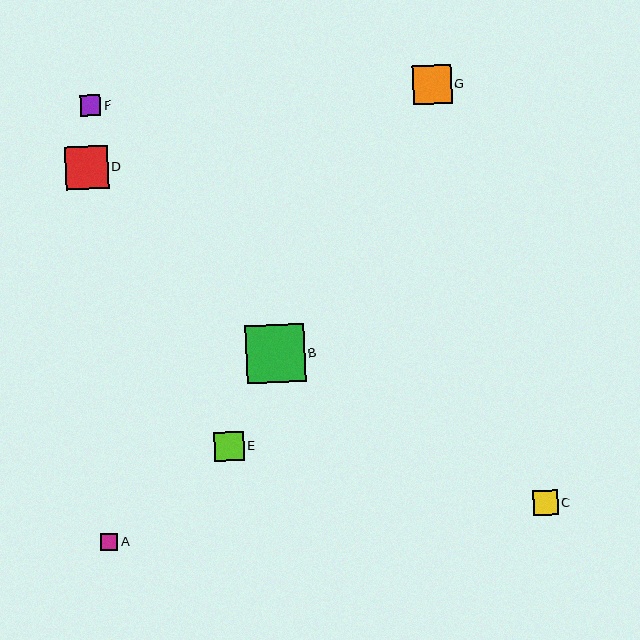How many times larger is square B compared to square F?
Square B is approximately 2.9 times the size of square F.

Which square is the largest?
Square B is the largest with a size of approximately 58 pixels.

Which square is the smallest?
Square A is the smallest with a size of approximately 17 pixels.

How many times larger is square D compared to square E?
Square D is approximately 1.5 times the size of square E.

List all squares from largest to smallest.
From largest to smallest: B, D, G, E, C, F, A.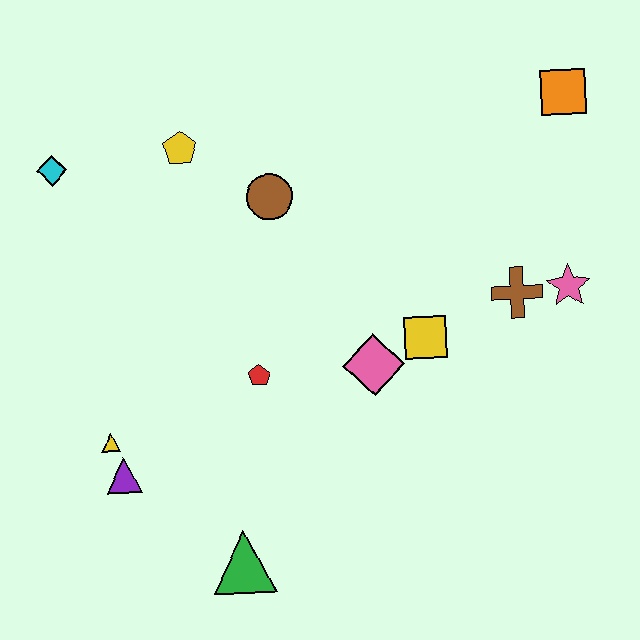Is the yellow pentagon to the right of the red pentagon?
No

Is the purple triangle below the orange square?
Yes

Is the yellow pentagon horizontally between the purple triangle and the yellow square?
Yes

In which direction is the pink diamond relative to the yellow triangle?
The pink diamond is to the right of the yellow triangle.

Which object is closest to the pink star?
The brown cross is closest to the pink star.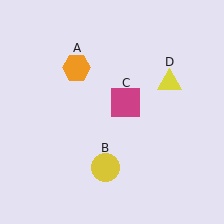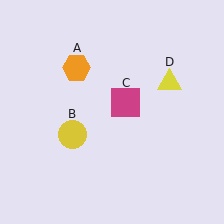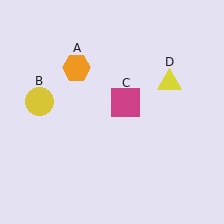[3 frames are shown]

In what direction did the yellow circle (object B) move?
The yellow circle (object B) moved up and to the left.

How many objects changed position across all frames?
1 object changed position: yellow circle (object B).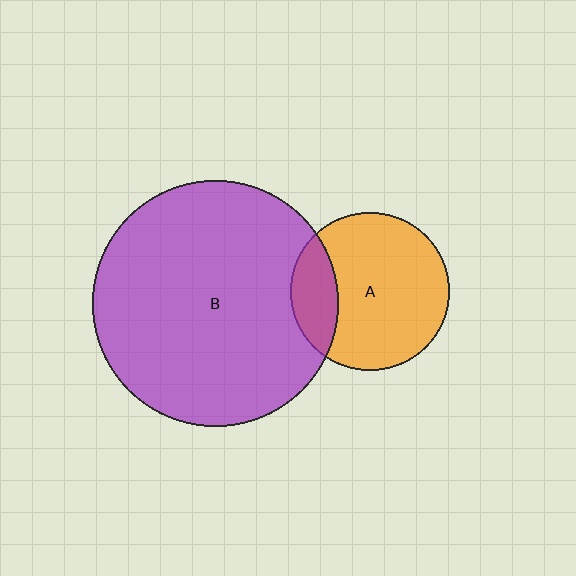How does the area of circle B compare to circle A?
Approximately 2.4 times.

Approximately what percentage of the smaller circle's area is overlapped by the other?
Approximately 20%.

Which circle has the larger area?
Circle B (purple).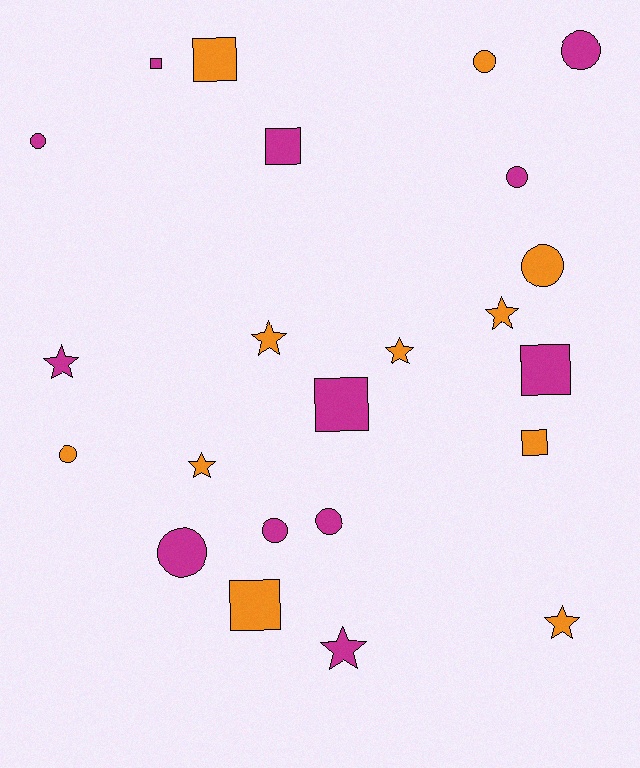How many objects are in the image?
There are 23 objects.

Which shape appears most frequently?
Circle, with 9 objects.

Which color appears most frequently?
Magenta, with 12 objects.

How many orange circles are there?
There are 3 orange circles.